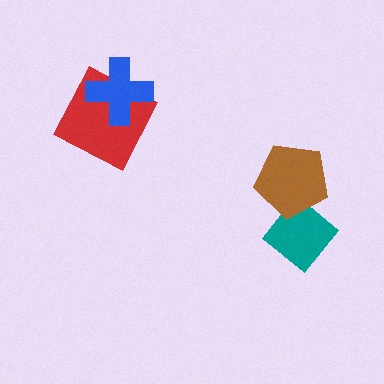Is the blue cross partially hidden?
No, no other shape covers it.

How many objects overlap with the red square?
1 object overlaps with the red square.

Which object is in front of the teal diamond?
The brown pentagon is in front of the teal diamond.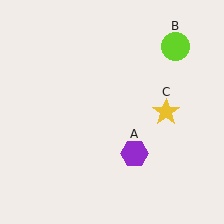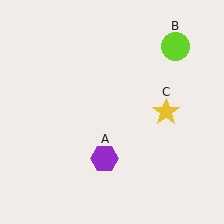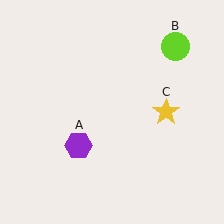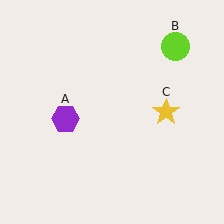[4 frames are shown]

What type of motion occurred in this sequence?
The purple hexagon (object A) rotated clockwise around the center of the scene.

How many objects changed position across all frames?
1 object changed position: purple hexagon (object A).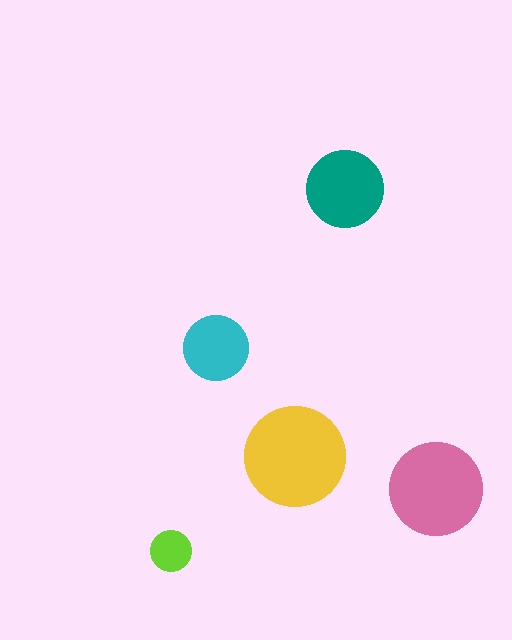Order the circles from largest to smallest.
the yellow one, the pink one, the teal one, the cyan one, the lime one.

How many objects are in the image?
There are 5 objects in the image.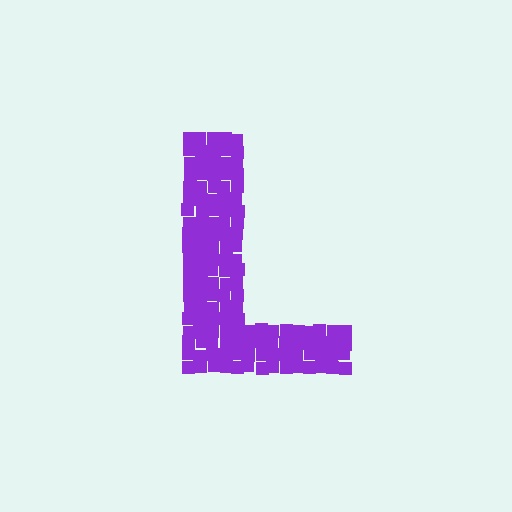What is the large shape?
The large shape is the letter L.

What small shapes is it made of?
It is made of small squares.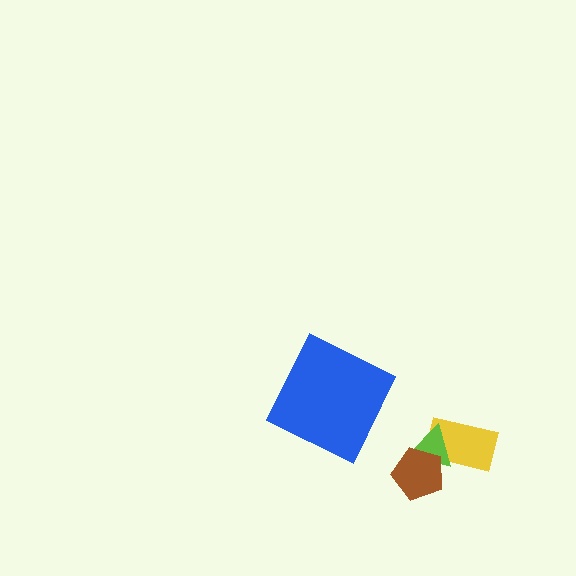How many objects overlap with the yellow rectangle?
2 objects overlap with the yellow rectangle.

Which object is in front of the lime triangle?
The brown pentagon is in front of the lime triangle.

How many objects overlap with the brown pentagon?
2 objects overlap with the brown pentagon.